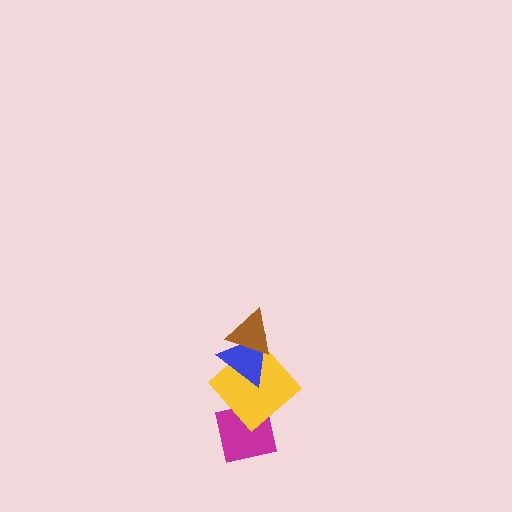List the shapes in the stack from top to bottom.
From top to bottom: the brown triangle, the blue triangle, the yellow diamond, the magenta square.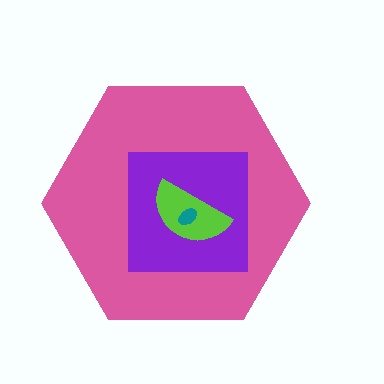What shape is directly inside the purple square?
The lime semicircle.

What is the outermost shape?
The pink hexagon.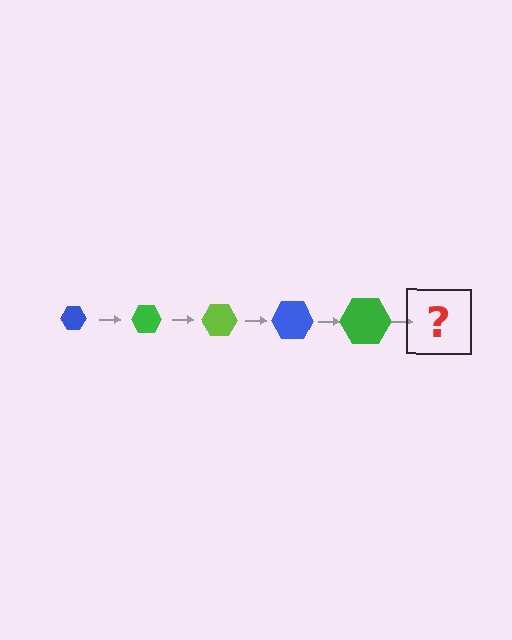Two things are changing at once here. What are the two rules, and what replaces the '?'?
The two rules are that the hexagon grows larger each step and the color cycles through blue, green, and lime. The '?' should be a lime hexagon, larger than the previous one.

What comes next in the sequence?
The next element should be a lime hexagon, larger than the previous one.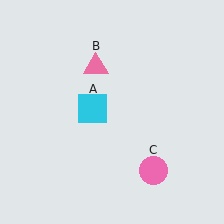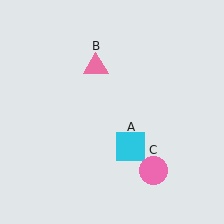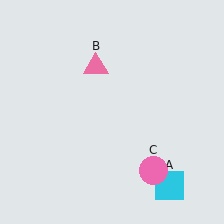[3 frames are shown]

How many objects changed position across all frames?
1 object changed position: cyan square (object A).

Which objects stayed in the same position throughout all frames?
Pink triangle (object B) and pink circle (object C) remained stationary.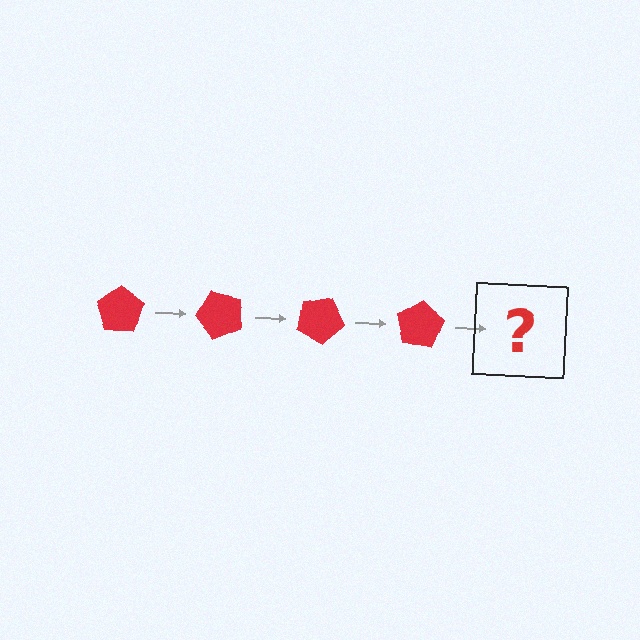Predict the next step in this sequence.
The next step is a red pentagon rotated 200 degrees.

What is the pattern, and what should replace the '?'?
The pattern is that the pentagon rotates 50 degrees each step. The '?' should be a red pentagon rotated 200 degrees.